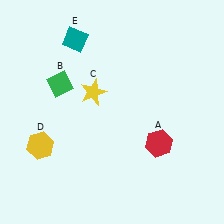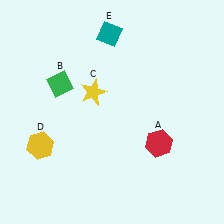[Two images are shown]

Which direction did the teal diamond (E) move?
The teal diamond (E) moved right.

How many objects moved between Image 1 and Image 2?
1 object moved between the two images.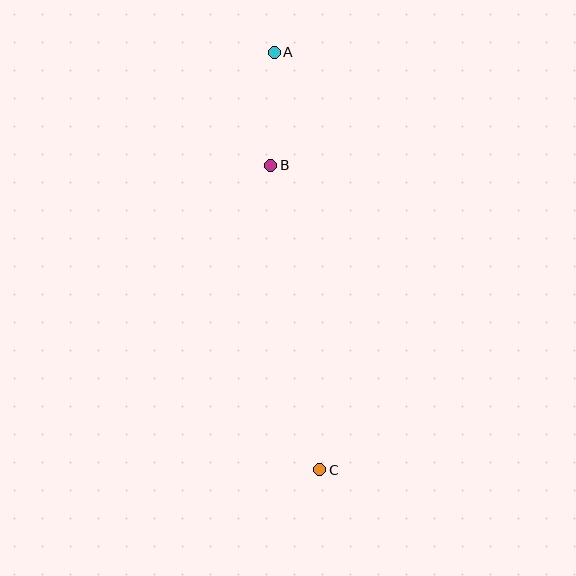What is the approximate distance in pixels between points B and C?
The distance between B and C is approximately 308 pixels.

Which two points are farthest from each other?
Points A and C are farthest from each other.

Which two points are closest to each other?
Points A and B are closest to each other.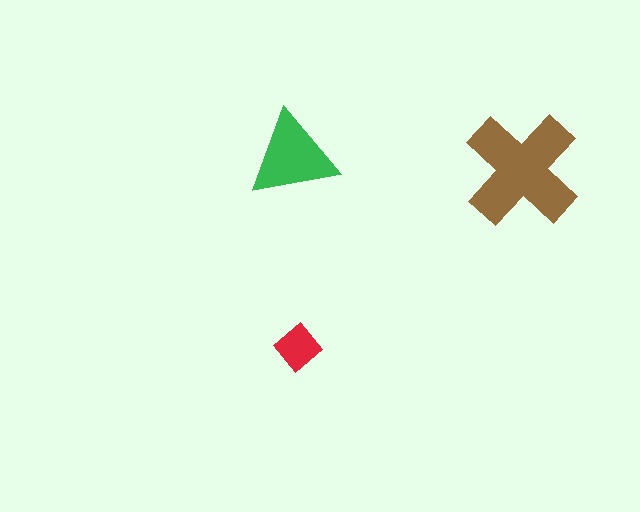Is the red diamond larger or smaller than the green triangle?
Smaller.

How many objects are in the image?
There are 3 objects in the image.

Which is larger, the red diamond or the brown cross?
The brown cross.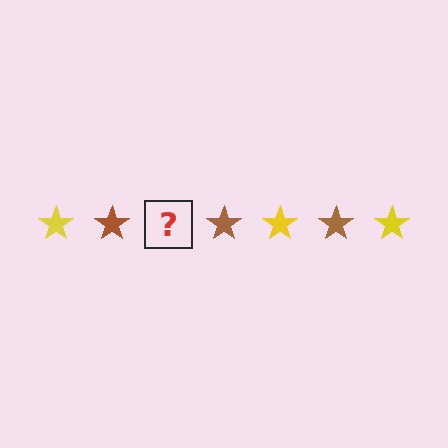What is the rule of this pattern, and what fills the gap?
The rule is that the pattern cycles through yellow, brown stars. The gap should be filled with a yellow star.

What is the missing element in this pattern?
The missing element is a yellow star.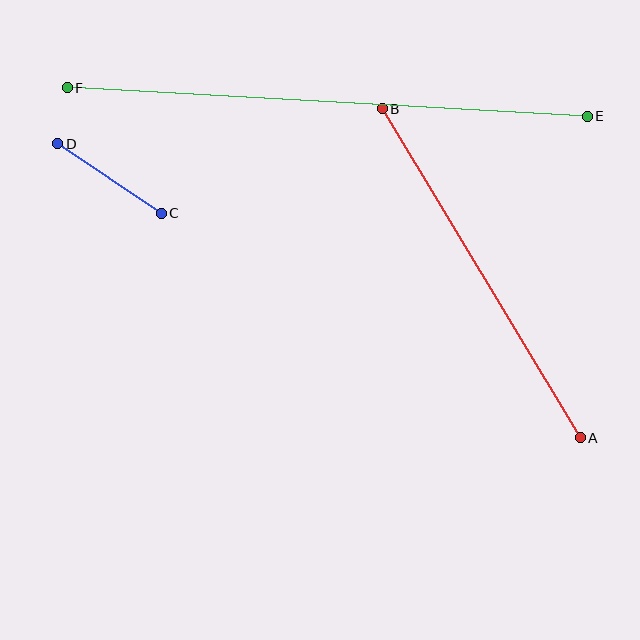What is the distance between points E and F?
The distance is approximately 520 pixels.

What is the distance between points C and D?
The distance is approximately 125 pixels.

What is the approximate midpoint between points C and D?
The midpoint is at approximately (110, 178) pixels.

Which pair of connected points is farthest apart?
Points E and F are farthest apart.